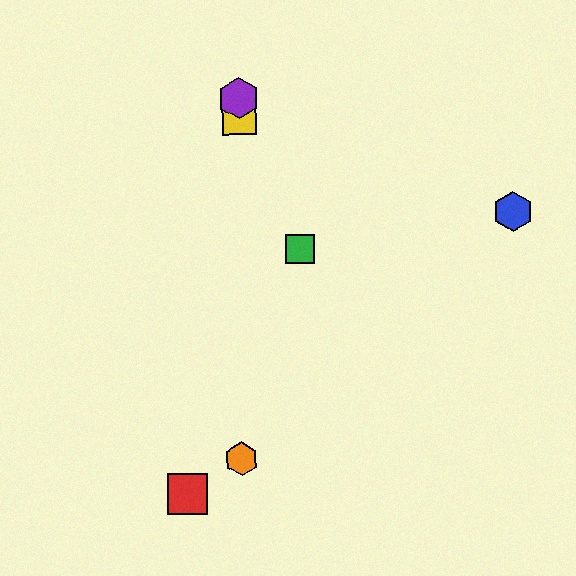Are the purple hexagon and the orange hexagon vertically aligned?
Yes, both are at x≈239.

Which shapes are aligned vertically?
The yellow square, the purple hexagon, the orange hexagon are aligned vertically.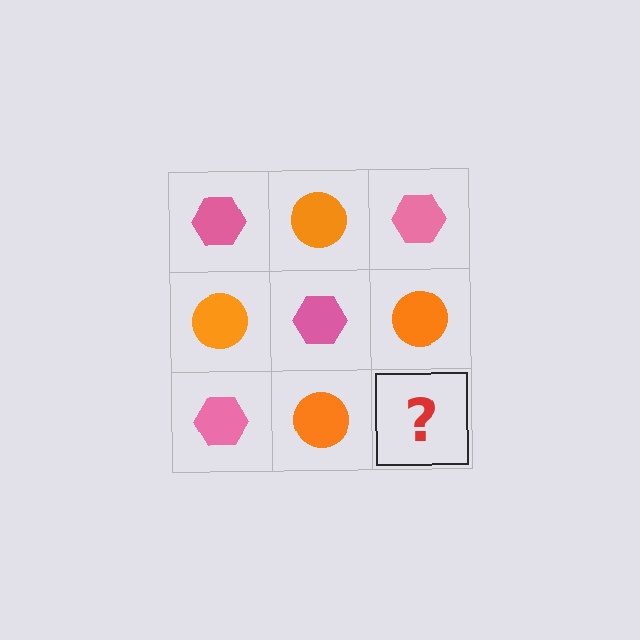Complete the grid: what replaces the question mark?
The question mark should be replaced with a pink hexagon.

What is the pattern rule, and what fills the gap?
The rule is that it alternates pink hexagon and orange circle in a checkerboard pattern. The gap should be filled with a pink hexagon.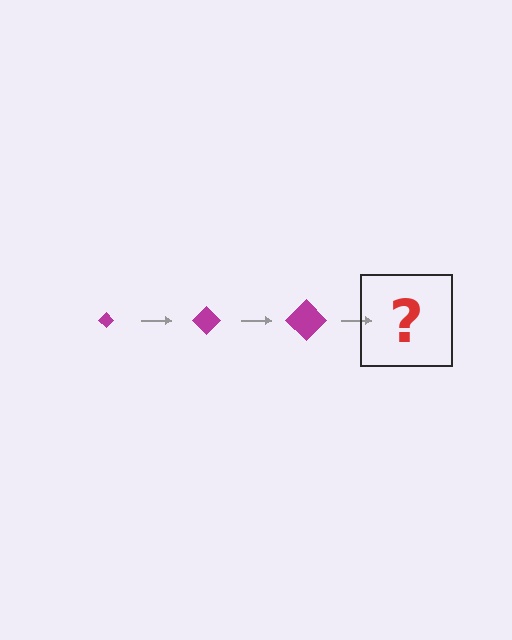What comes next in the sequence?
The next element should be a magenta diamond, larger than the previous one.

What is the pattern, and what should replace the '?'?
The pattern is that the diamond gets progressively larger each step. The '?' should be a magenta diamond, larger than the previous one.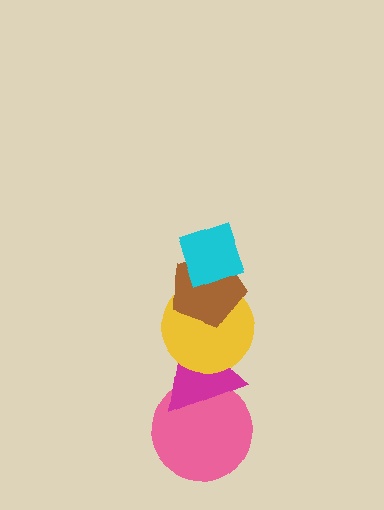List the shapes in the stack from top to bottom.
From top to bottom: the cyan diamond, the brown pentagon, the yellow circle, the magenta triangle, the pink circle.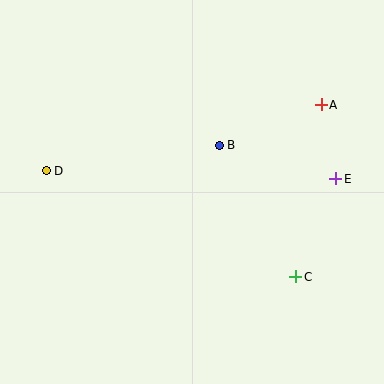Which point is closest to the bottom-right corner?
Point C is closest to the bottom-right corner.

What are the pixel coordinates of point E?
Point E is at (336, 179).